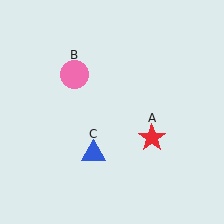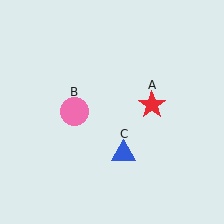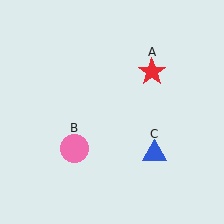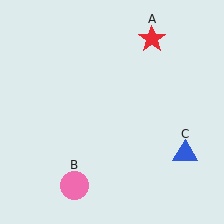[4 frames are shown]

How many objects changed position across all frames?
3 objects changed position: red star (object A), pink circle (object B), blue triangle (object C).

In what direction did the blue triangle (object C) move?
The blue triangle (object C) moved right.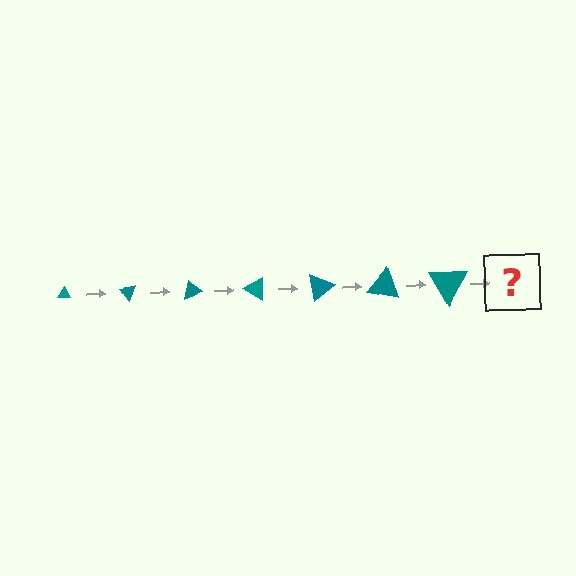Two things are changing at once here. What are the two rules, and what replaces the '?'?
The two rules are that the triangle grows larger each step and it rotates 50 degrees each step. The '?' should be a triangle, larger than the previous one and rotated 350 degrees from the start.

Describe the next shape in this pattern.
It should be a triangle, larger than the previous one and rotated 350 degrees from the start.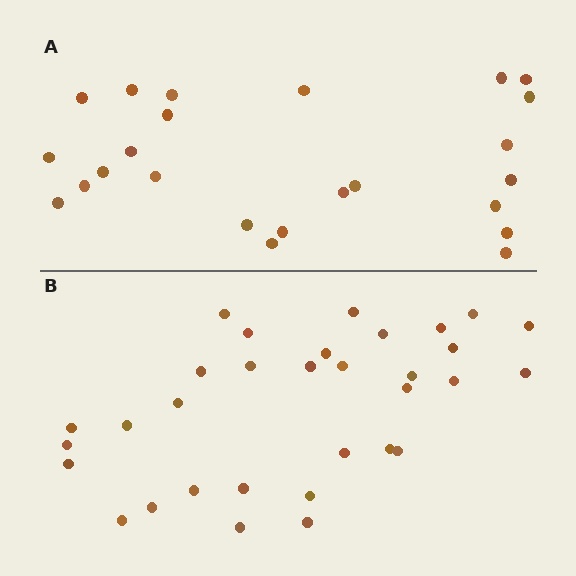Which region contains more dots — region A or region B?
Region B (the bottom region) has more dots.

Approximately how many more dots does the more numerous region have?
Region B has roughly 8 or so more dots than region A.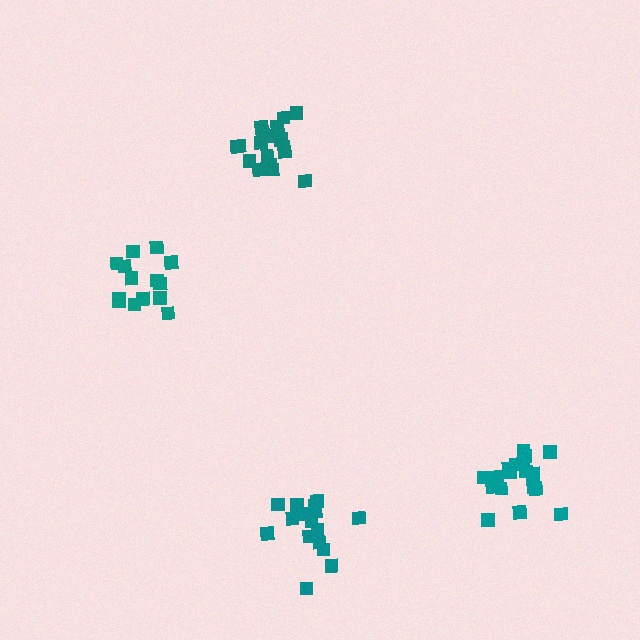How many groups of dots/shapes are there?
There are 4 groups.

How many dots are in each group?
Group 1: 16 dots, Group 2: 19 dots, Group 3: 18 dots, Group 4: 14 dots (67 total).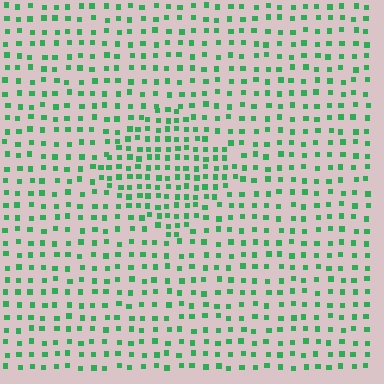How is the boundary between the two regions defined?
The boundary is defined by a change in element density (approximately 1.7x ratio). All elements are the same color, size, and shape.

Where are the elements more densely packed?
The elements are more densely packed inside the diamond boundary.